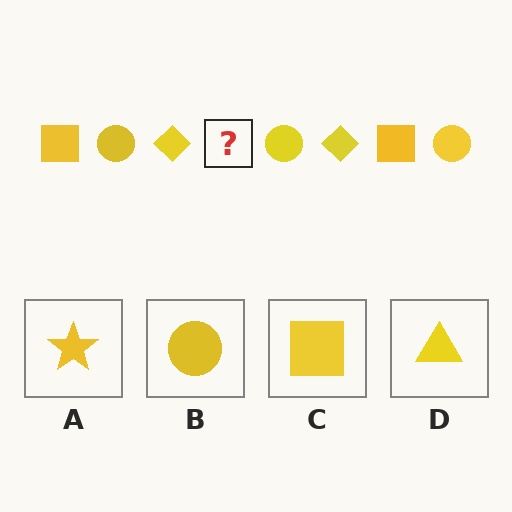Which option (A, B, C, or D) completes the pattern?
C.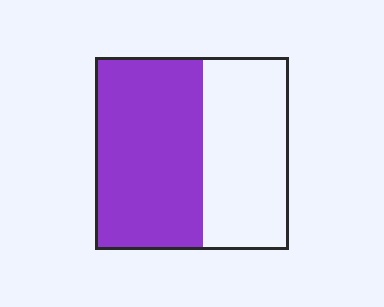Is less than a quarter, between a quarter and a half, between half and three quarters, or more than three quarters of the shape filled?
Between half and three quarters.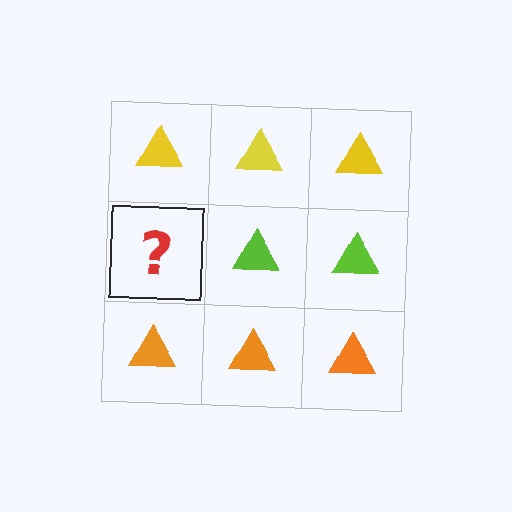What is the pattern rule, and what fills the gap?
The rule is that each row has a consistent color. The gap should be filled with a lime triangle.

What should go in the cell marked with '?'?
The missing cell should contain a lime triangle.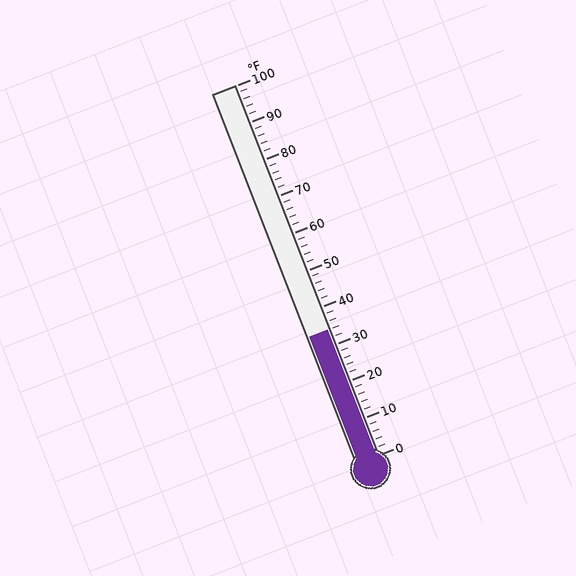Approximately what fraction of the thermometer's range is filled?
The thermometer is filled to approximately 35% of its range.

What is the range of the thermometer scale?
The thermometer scale ranges from 0°F to 100°F.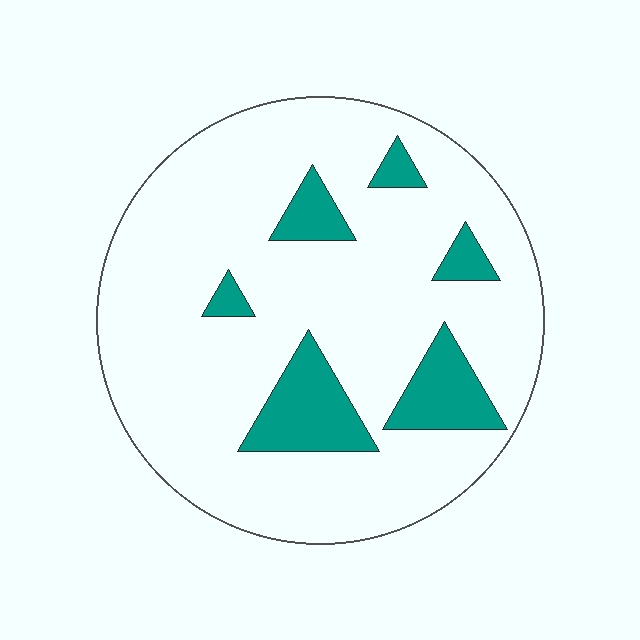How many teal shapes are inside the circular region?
6.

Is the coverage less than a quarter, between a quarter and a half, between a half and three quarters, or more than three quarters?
Less than a quarter.